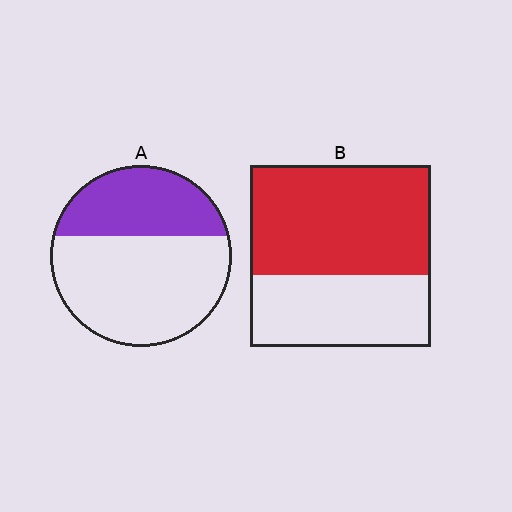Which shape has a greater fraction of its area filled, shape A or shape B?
Shape B.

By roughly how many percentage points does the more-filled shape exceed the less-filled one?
By roughly 25 percentage points (B over A).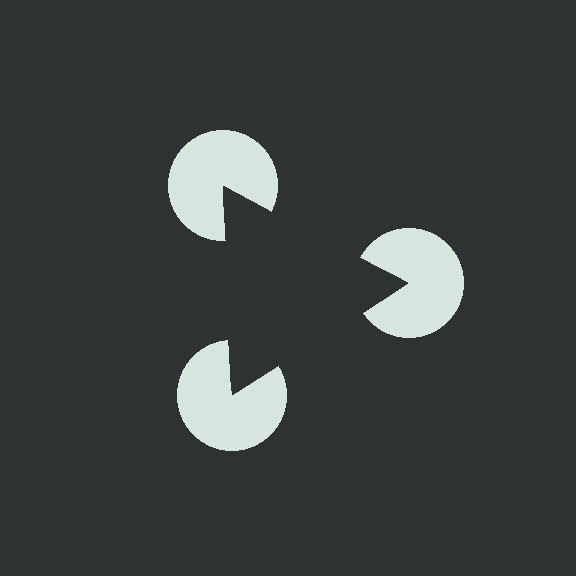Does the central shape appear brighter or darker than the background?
It typically appears slightly darker than the background, even though no actual brightness change is drawn.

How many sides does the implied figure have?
3 sides.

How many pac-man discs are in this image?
There are 3 — one at each vertex of the illusory triangle.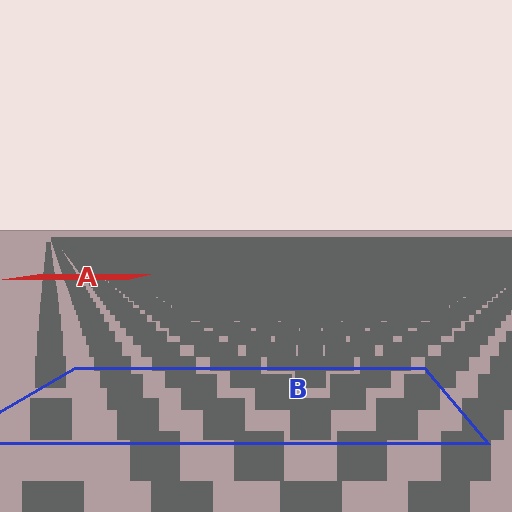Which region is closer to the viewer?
Region B is closer. The texture elements there are larger and more spread out.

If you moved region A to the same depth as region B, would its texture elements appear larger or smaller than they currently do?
They would appear larger. At a closer depth, the same texture elements are projected at a bigger on-screen size.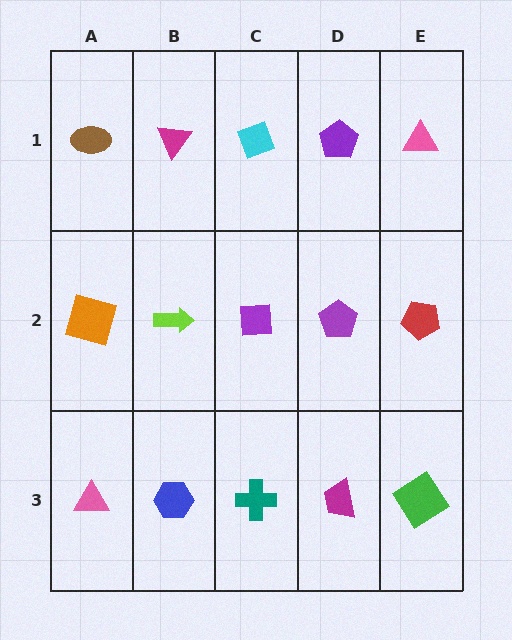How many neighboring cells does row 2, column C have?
4.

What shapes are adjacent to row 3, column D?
A purple pentagon (row 2, column D), a teal cross (row 3, column C), a green diamond (row 3, column E).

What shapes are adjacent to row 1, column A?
An orange square (row 2, column A), a magenta triangle (row 1, column B).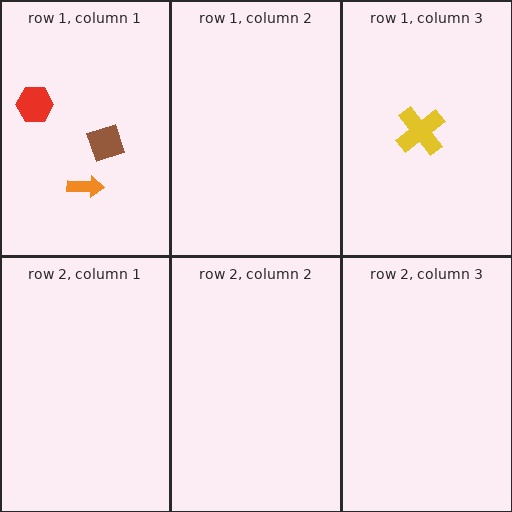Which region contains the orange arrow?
The row 1, column 1 region.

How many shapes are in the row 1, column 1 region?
3.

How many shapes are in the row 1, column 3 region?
1.